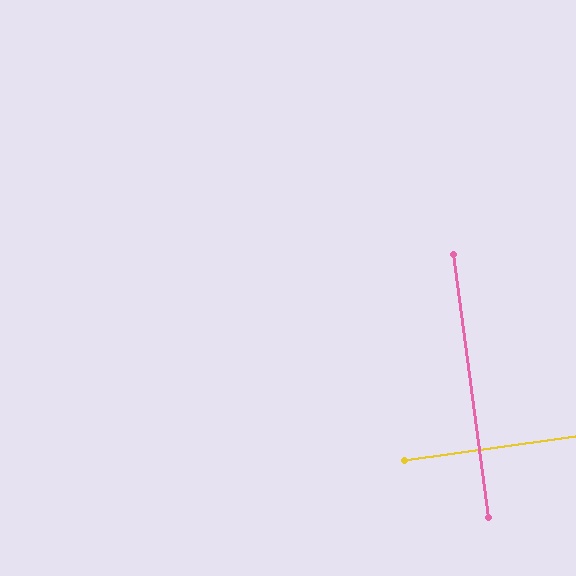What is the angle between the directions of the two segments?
Approximately 90 degrees.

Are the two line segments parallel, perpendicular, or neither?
Perpendicular — they meet at approximately 90°.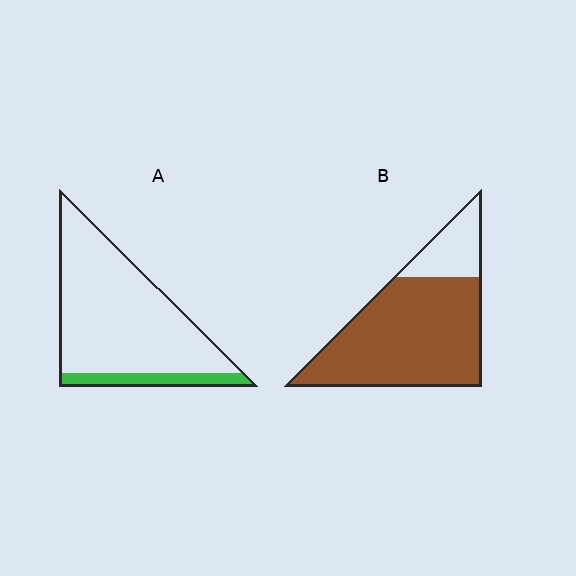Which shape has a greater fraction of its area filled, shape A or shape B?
Shape B.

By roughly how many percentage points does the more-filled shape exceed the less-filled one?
By roughly 65 percentage points (B over A).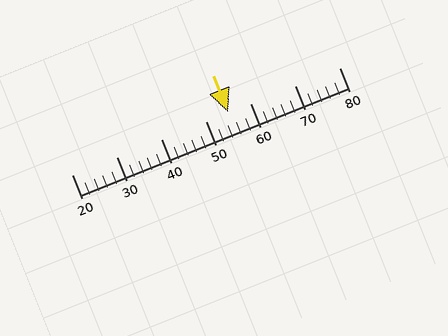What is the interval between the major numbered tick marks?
The major tick marks are spaced 10 units apart.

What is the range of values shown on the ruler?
The ruler shows values from 20 to 80.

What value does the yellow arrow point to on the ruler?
The yellow arrow points to approximately 55.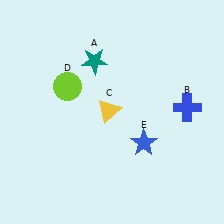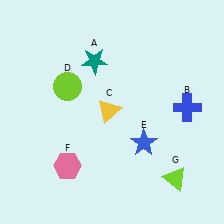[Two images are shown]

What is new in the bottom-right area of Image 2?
A lime triangle (G) was added in the bottom-right area of Image 2.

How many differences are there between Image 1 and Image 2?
There are 2 differences between the two images.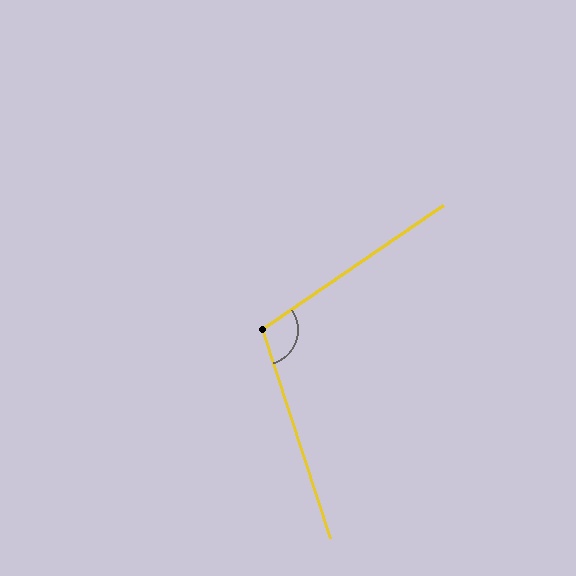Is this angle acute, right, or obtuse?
It is obtuse.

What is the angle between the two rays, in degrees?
Approximately 106 degrees.